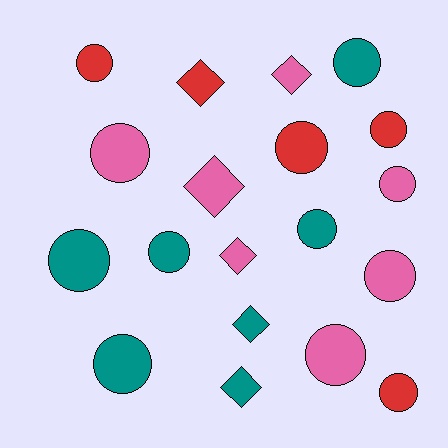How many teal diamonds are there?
There are 2 teal diamonds.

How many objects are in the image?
There are 19 objects.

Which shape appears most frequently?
Circle, with 13 objects.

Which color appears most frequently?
Pink, with 7 objects.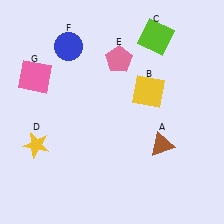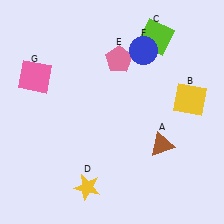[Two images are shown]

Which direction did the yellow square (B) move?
The yellow square (B) moved right.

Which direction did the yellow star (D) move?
The yellow star (D) moved right.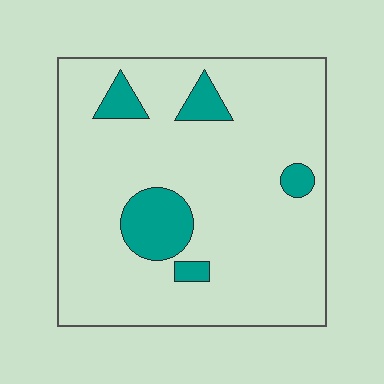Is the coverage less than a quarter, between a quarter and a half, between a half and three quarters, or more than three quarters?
Less than a quarter.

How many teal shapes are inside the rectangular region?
5.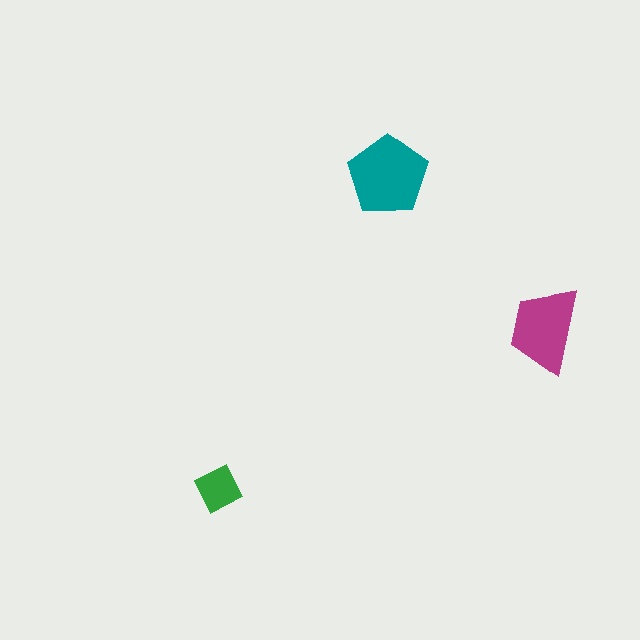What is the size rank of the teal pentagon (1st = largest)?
1st.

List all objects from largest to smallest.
The teal pentagon, the magenta trapezoid, the green square.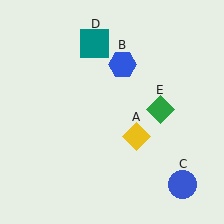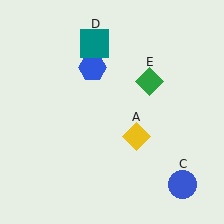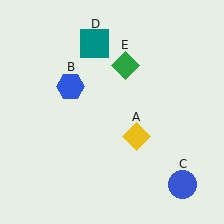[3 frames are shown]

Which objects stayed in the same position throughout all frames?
Yellow diamond (object A) and blue circle (object C) and teal square (object D) remained stationary.